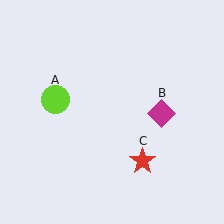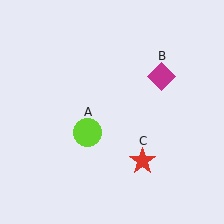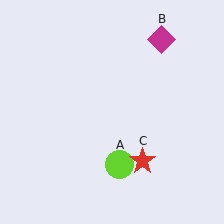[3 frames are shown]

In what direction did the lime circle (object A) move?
The lime circle (object A) moved down and to the right.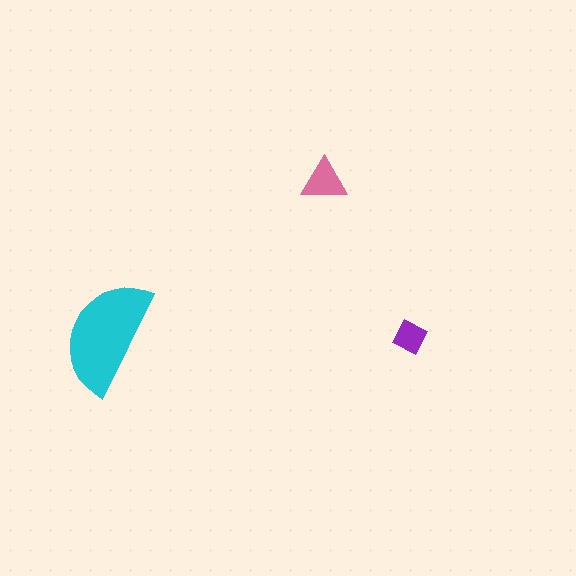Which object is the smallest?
The purple diamond.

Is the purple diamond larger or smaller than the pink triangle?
Smaller.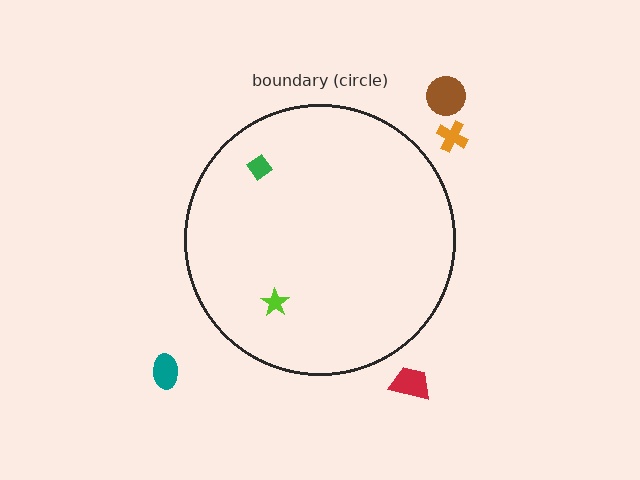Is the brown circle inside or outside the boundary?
Outside.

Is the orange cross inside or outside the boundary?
Outside.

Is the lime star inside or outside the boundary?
Inside.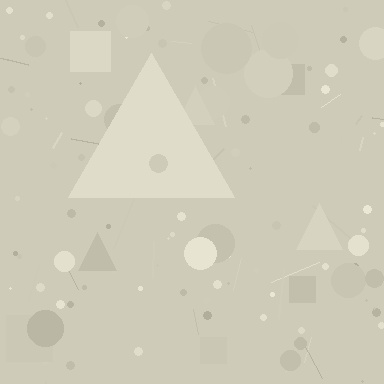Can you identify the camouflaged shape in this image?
The camouflaged shape is a triangle.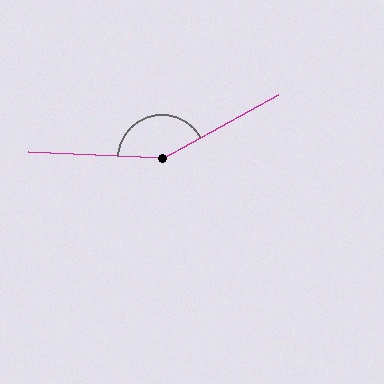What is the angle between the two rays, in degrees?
Approximately 148 degrees.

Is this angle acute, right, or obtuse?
It is obtuse.